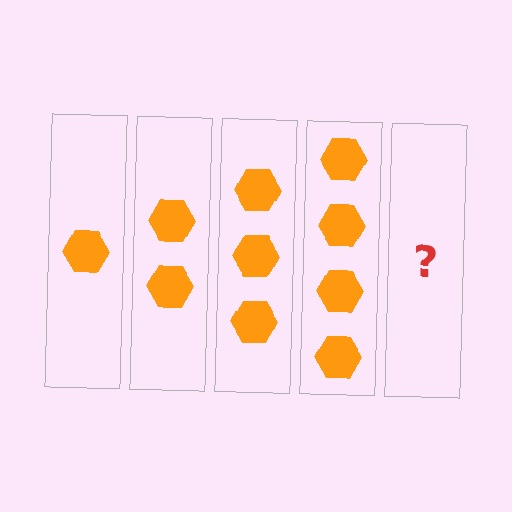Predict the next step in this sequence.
The next step is 5 hexagons.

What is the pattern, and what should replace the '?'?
The pattern is that each step adds one more hexagon. The '?' should be 5 hexagons.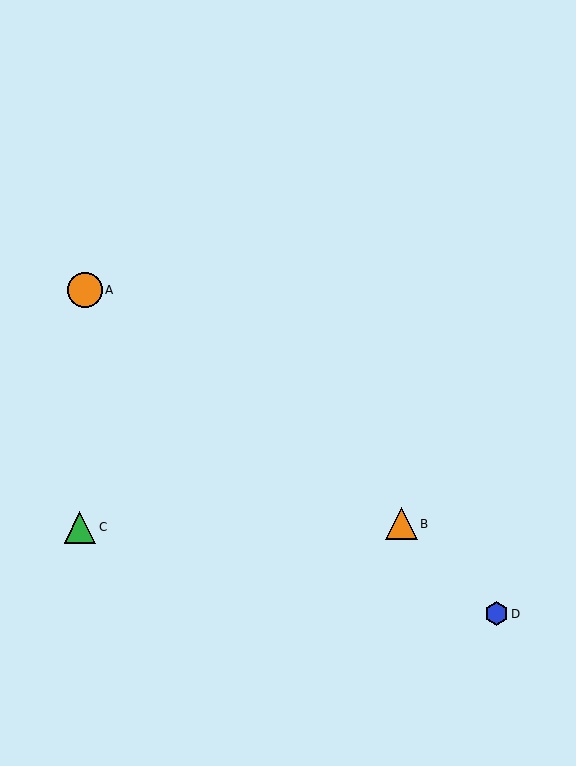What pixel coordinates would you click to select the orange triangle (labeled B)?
Click at (401, 524) to select the orange triangle B.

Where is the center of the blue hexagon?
The center of the blue hexagon is at (497, 614).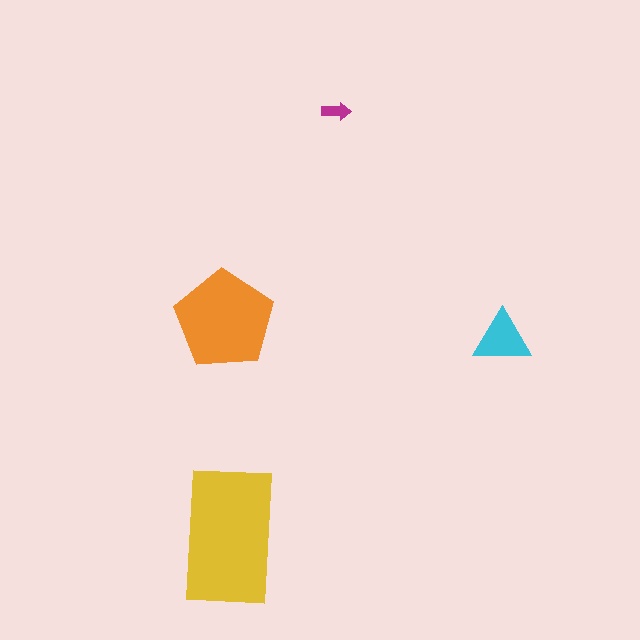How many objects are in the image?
There are 4 objects in the image.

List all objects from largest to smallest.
The yellow rectangle, the orange pentagon, the cyan triangle, the magenta arrow.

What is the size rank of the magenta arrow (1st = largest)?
4th.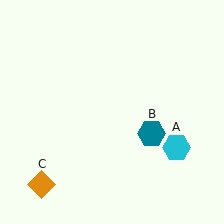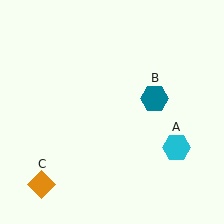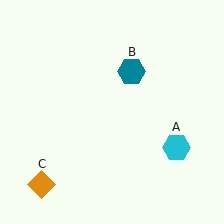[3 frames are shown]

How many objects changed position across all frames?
1 object changed position: teal hexagon (object B).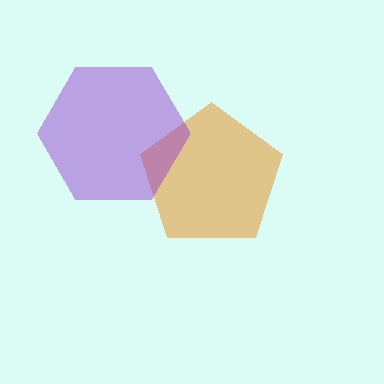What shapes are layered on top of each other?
The layered shapes are: an orange pentagon, a purple hexagon.